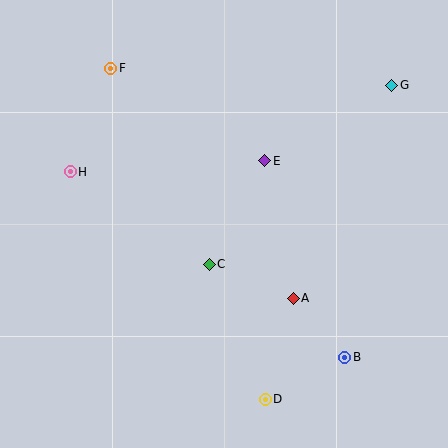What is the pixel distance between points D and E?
The distance between D and E is 239 pixels.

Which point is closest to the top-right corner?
Point G is closest to the top-right corner.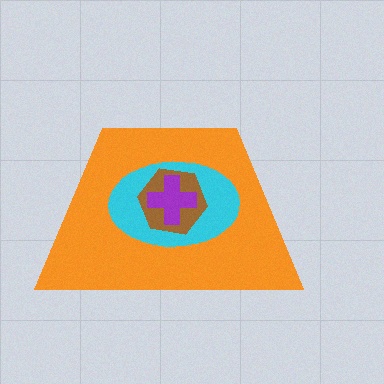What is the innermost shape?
The purple cross.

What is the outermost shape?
The orange trapezoid.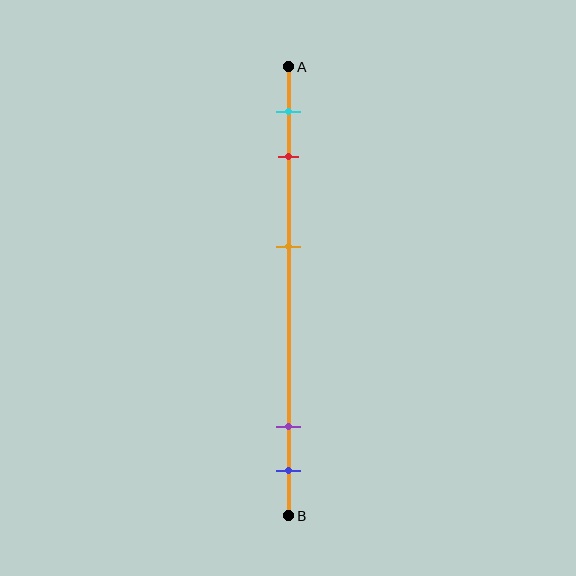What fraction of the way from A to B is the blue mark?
The blue mark is approximately 90% (0.9) of the way from A to B.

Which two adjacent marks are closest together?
The purple and blue marks are the closest adjacent pair.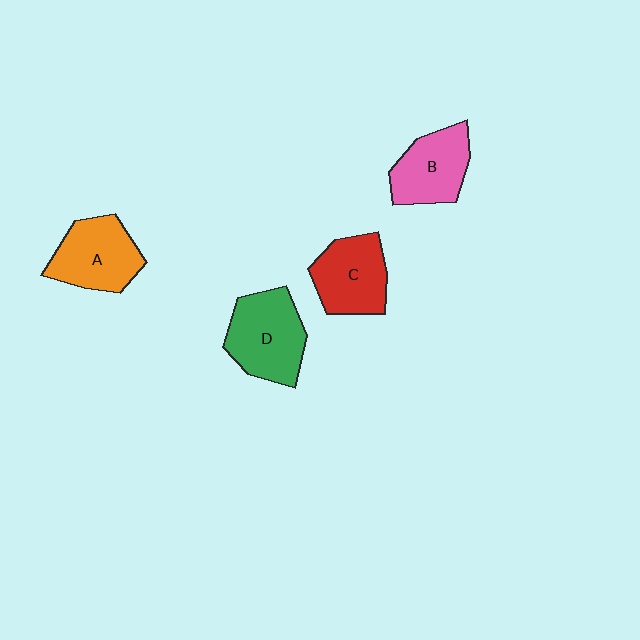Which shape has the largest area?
Shape D (green).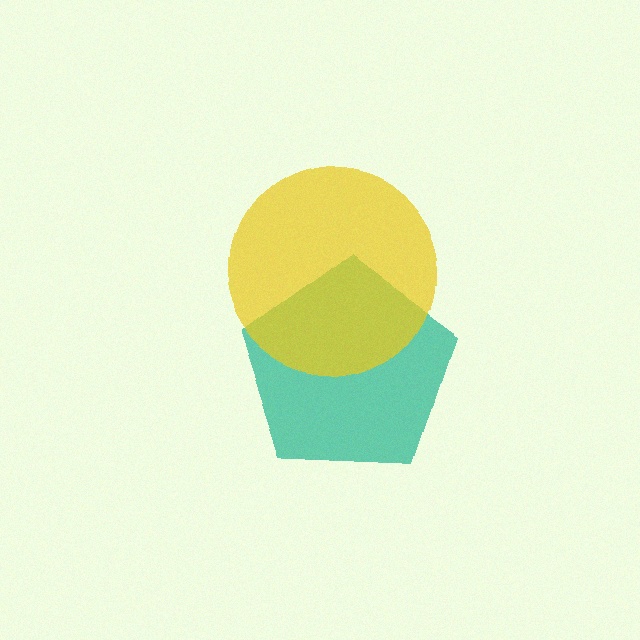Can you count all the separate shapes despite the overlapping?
Yes, there are 2 separate shapes.